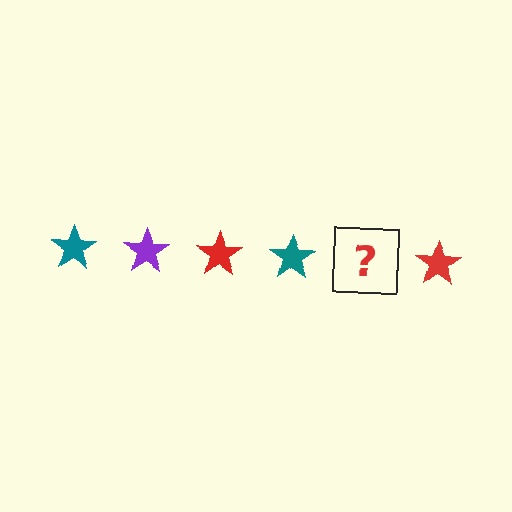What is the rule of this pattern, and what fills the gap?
The rule is that the pattern cycles through teal, purple, red stars. The gap should be filled with a purple star.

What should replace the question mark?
The question mark should be replaced with a purple star.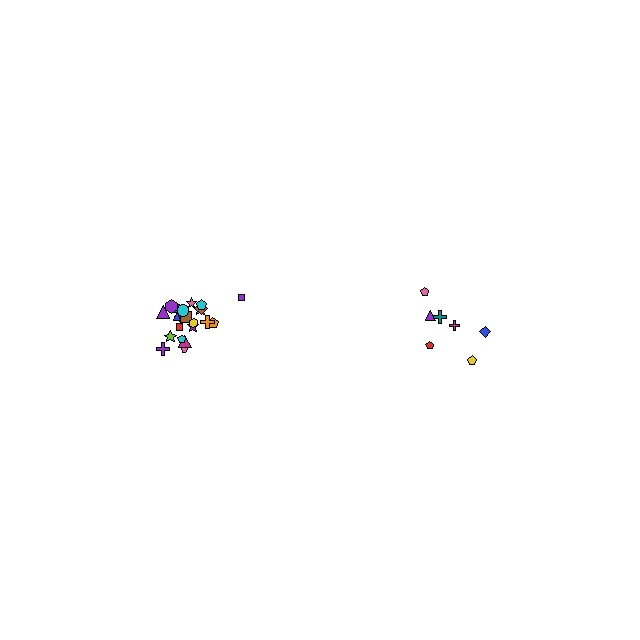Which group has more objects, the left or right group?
The left group.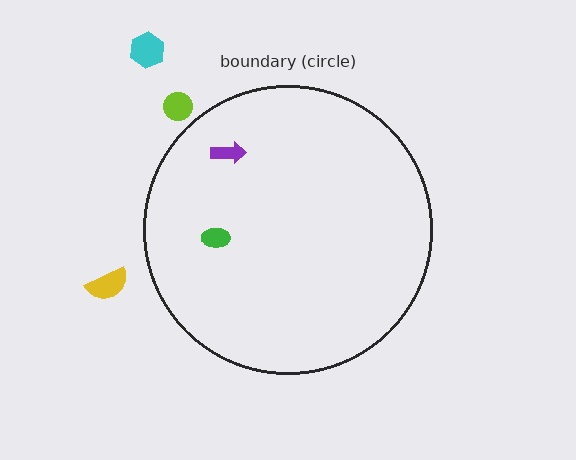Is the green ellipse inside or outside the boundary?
Inside.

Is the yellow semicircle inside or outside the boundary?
Outside.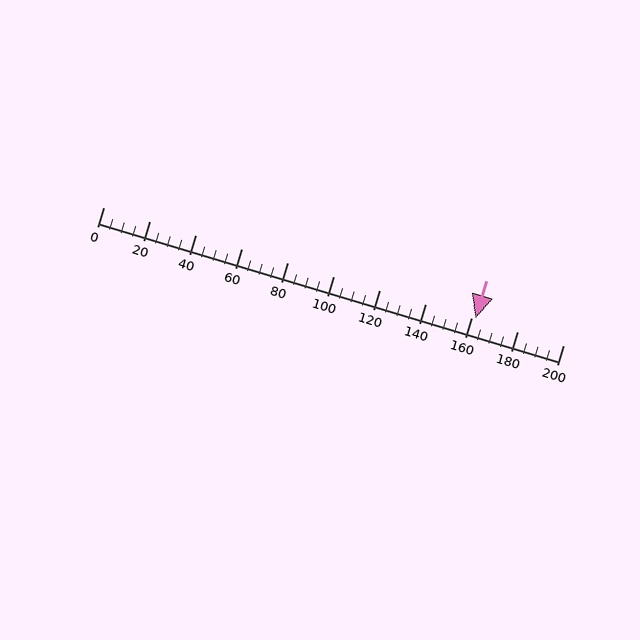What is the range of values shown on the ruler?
The ruler shows values from 0 to 200.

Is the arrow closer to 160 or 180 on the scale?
The arrow is closer to 160.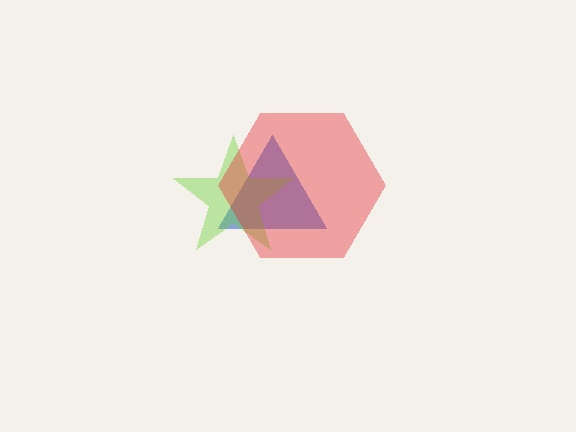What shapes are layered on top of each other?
The layered shapes are: a blue triangle, a lime star, a red hexagon.